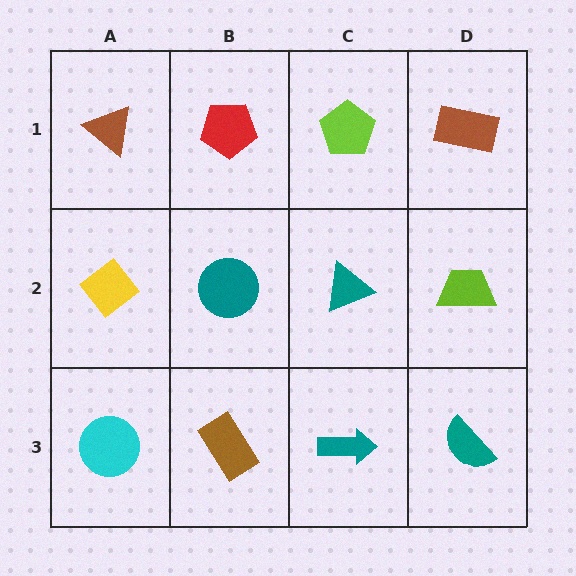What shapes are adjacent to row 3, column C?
A teal triangle (row 2, column C), a brown rectangle (row 3, column B), a teal semicircle (row 3, column D).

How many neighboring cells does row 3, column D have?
2.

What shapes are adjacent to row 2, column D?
A brown rectangle (row 1, column D), a teal semicircle (row 3, column D), a teal triangle (row 2, column C).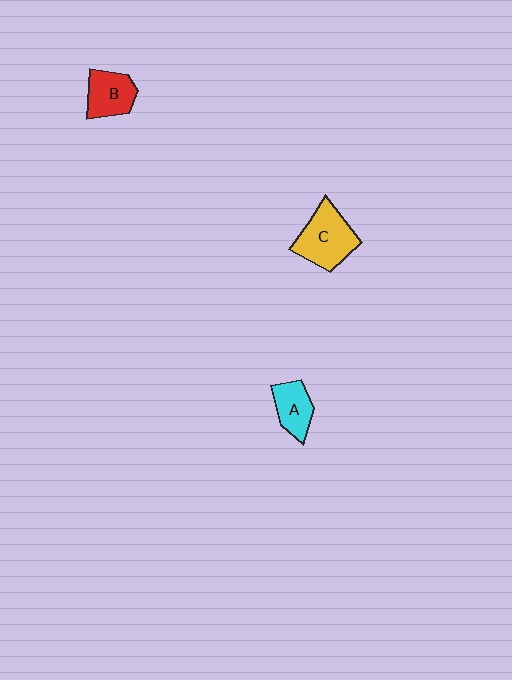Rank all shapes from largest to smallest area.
From largest to smallest: C (yellow), B (red), A (cyan).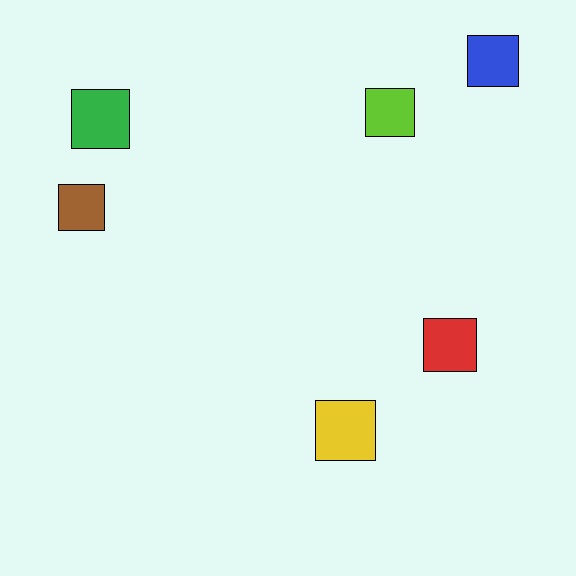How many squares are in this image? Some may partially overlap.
There are 6 squares.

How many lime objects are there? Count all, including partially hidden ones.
There is 1 lime object.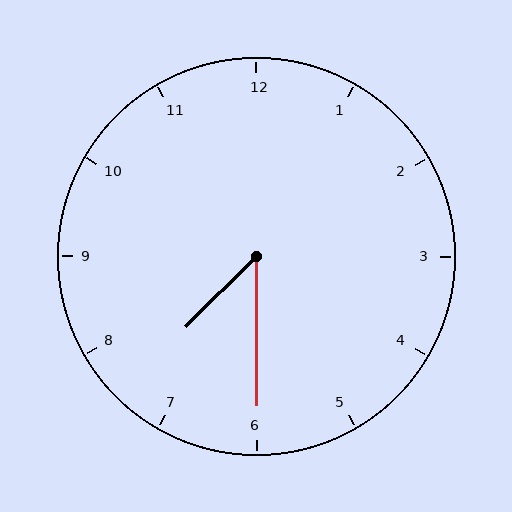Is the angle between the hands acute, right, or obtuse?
It is acute.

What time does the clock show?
7:30.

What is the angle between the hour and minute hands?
Approximately 45 degrees.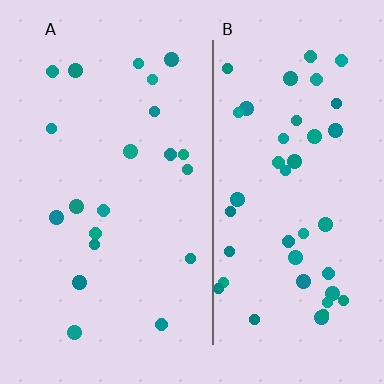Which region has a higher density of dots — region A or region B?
B (the right).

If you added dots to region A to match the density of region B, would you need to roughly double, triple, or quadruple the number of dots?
Approximately double.